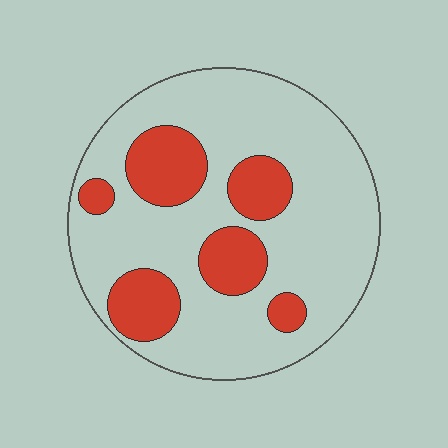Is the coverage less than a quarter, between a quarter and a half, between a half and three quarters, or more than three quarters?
Less than a quarter.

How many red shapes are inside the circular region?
6.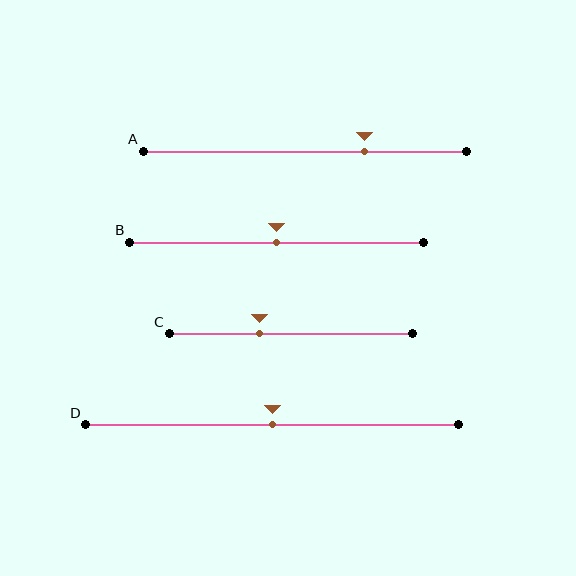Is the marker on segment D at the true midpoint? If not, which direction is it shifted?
Yes, the marker on segment D is at the true midpoint.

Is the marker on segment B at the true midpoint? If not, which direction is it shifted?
Yes, the marker on segment B is at the true midpoint.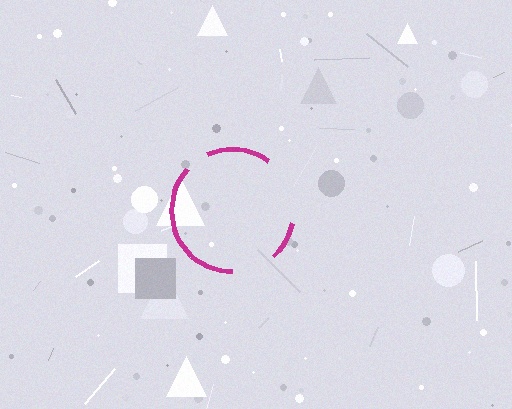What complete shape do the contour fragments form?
The contour fragments form a circle.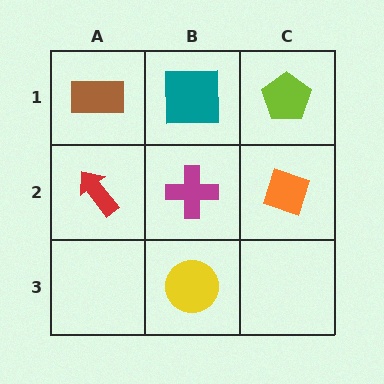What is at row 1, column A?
A brown rectangle.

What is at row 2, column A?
A red arrow.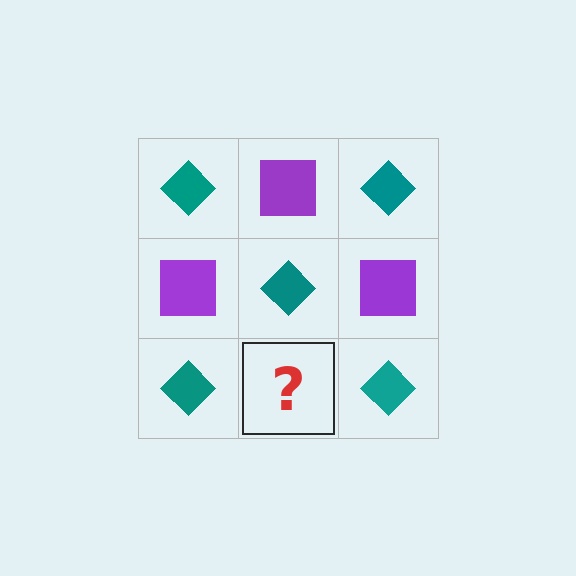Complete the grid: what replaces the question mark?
The question mark should be replaced with a purple square.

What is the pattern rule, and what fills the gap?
The rule is that it alternates teal diamond and purple square in a checkerboard pattern. The gap should be filled with a purple square.